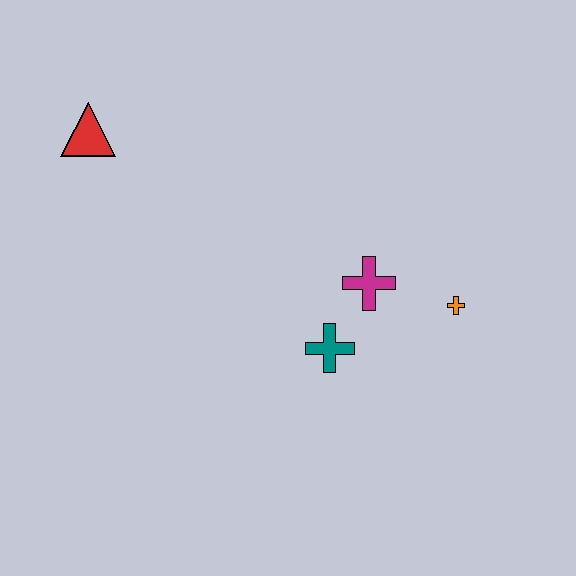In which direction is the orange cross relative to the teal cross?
The orange cross is to the right of the teal cross.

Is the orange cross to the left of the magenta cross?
No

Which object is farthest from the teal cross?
The red triangle is farthest from the teal cross.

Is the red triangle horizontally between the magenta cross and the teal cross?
No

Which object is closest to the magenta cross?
The teal cross is closest to the magenta cross.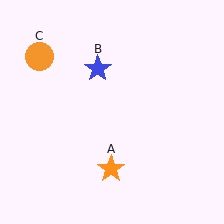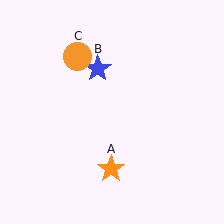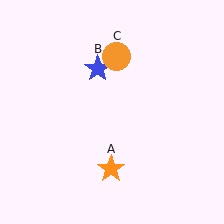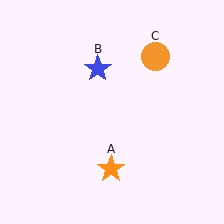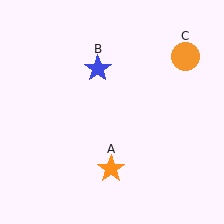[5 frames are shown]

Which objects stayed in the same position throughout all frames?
Orange star (object A) and blue star (object B) remained stationary.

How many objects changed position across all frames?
1 object changed position: orange circle (object C).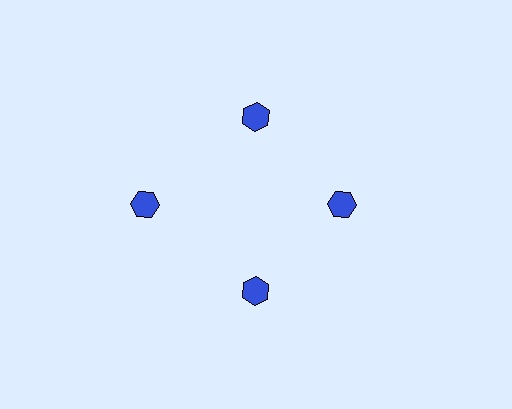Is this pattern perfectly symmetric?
No. The 4 blue hexagons are arranged in a ring, but one element near the 9 o'clock position is pushed outward from the center, breaking the 4-fold rotational symmetry.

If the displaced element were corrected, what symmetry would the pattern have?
It would have 4-fold rotational symmetry — the pattern would map onto itself every 90 degrees.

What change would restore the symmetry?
The symmetry would be restored by moving it inward, back onto the ring so that all 4 hexagons sit at equal angles and equal distance from the center.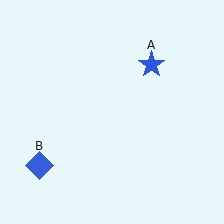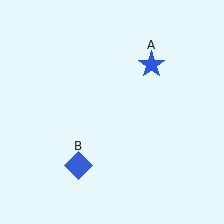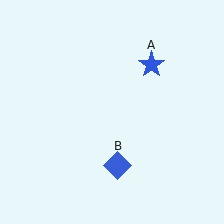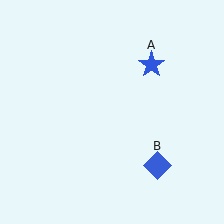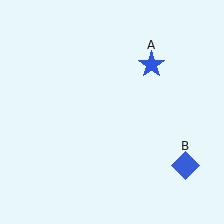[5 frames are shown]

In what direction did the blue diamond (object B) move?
The blue diamond (object B) moved right.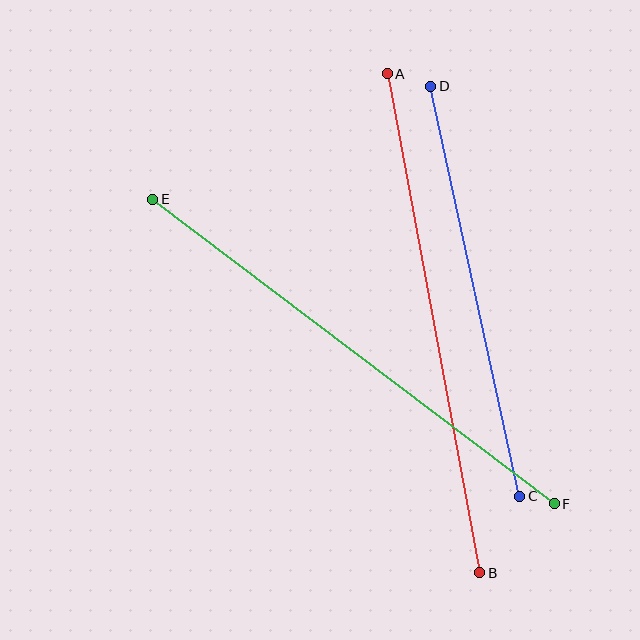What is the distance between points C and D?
The distance is approximately 420 pixels.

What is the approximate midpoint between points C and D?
The midpoint is at approximately (475, 291) pixels.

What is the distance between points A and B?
The distance is approximately 508 pixels.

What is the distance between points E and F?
The distance is approximately 504 pixels.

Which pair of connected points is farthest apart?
Points A and B are farthest apart.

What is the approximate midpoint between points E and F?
The midpoint is at approximately (354, 351) pixels.